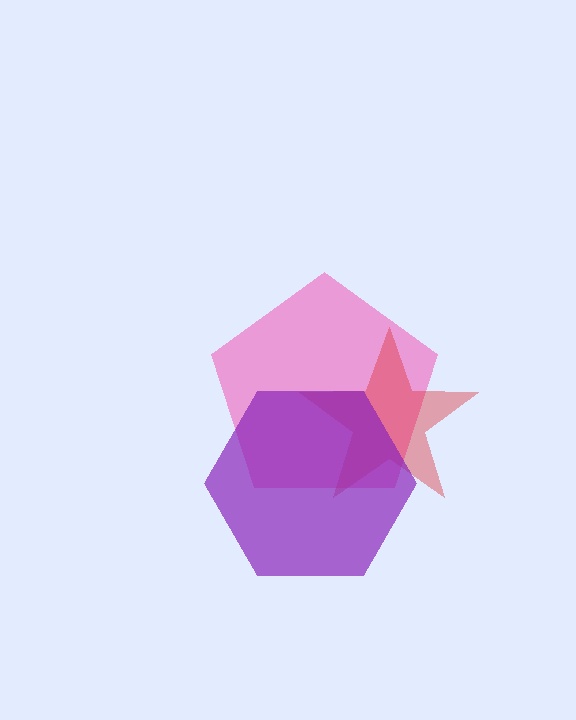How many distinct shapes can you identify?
There are 3 distinct shapes: a pink pentagon, a red star, a purple hexagon.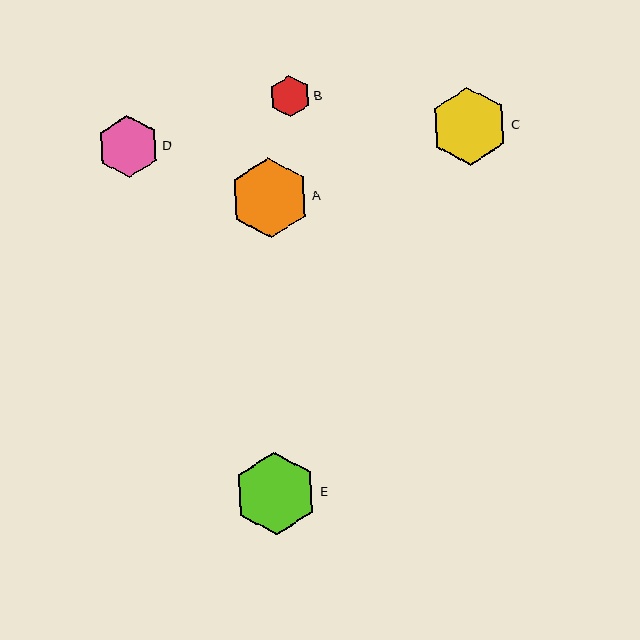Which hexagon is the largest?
Hexagon E is the largest with a size of approximately 83 pixels.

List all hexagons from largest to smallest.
From largest to smallest: E, A, C, D, B.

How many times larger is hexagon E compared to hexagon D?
Hexagon E is approximately 1.3 times the size of hexagon D.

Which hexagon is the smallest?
Hexagon B is the smallest with a size of approximately 41 pixels.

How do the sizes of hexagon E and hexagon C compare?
Hexagon E and hexagon C are approximately the same size.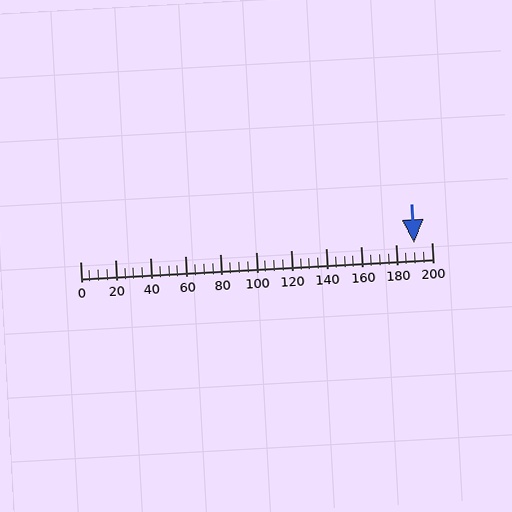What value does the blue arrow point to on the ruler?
The blue arrow points to approximately 190.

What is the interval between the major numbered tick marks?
The major tick marks are spaced 20 units apart.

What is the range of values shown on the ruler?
The ruler shows values from 0 to 200.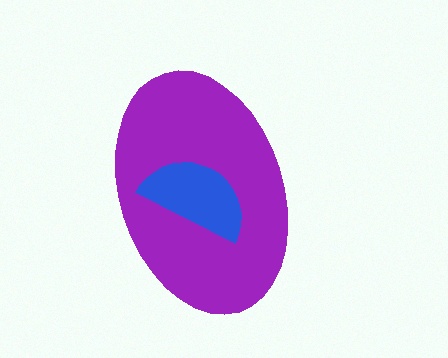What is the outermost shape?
The purple ellipse.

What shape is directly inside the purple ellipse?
The blue semicircle.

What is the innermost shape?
The blue semicircle.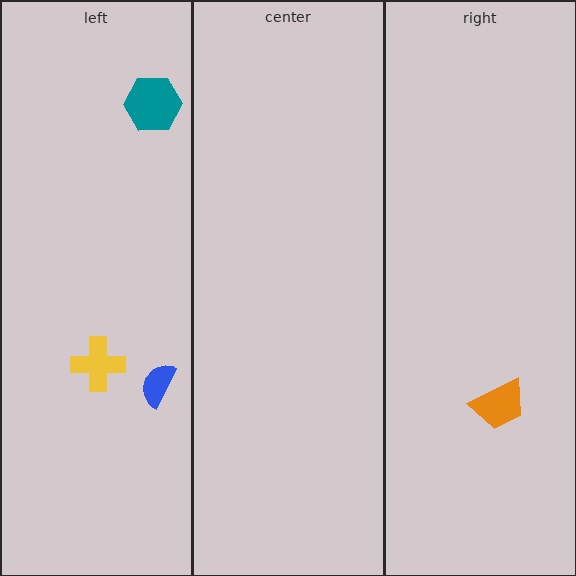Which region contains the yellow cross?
The left region.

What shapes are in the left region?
The teal hexagon, the yellow cross, the blue semicircle.